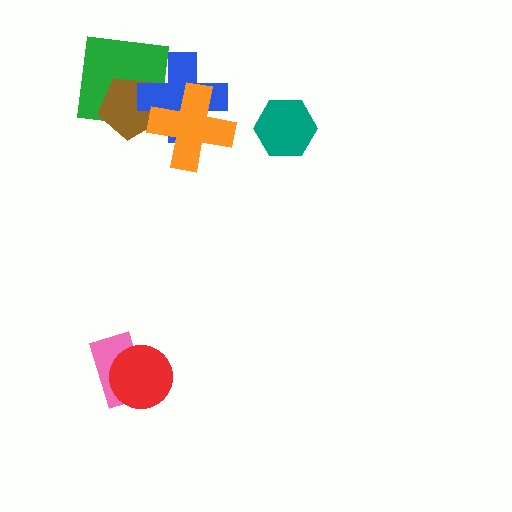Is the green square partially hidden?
Yes, it is partially covered by another shape.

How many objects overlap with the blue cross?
3 objects overlap with the blue cross.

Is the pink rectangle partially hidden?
Yes, it is partially covered by another shape.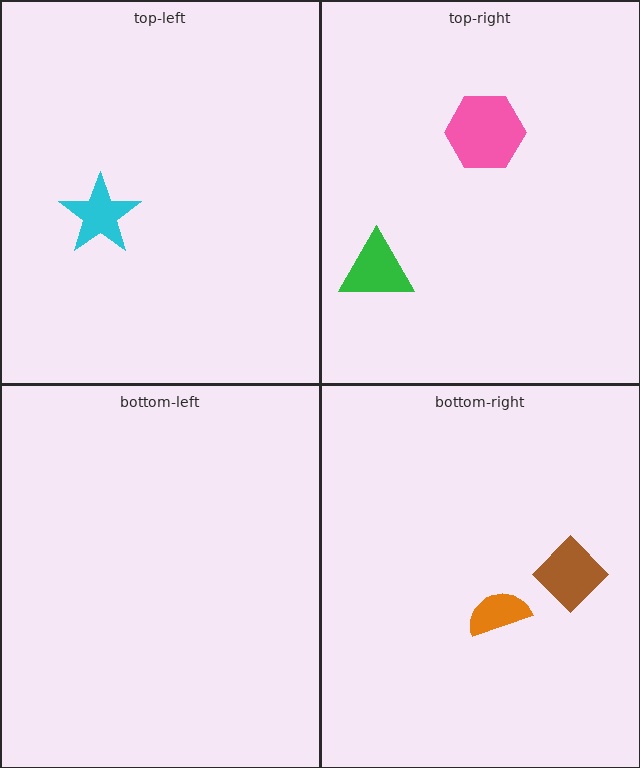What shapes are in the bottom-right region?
The brown diamond, the orange semicircle.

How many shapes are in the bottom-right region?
2.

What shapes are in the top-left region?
The cyan star.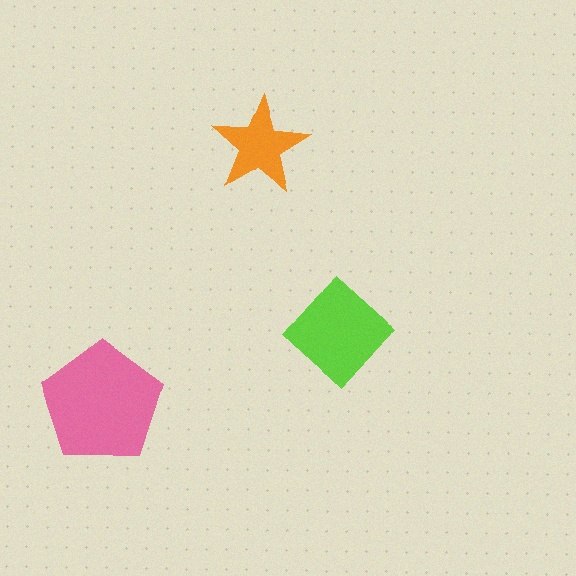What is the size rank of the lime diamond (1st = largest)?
2nd.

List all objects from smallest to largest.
The orange star, the lime diamond, the pink pentagon.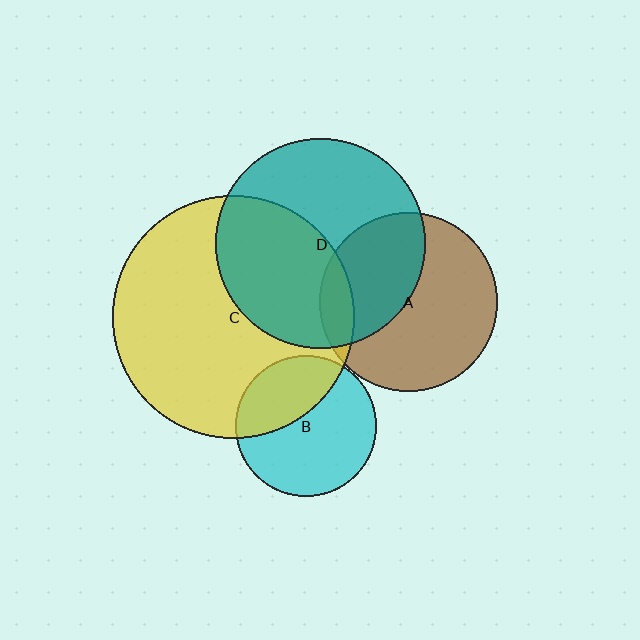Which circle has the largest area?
Circle C (yellow).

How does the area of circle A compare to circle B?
Approximately 1.6 times.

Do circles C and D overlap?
Yes.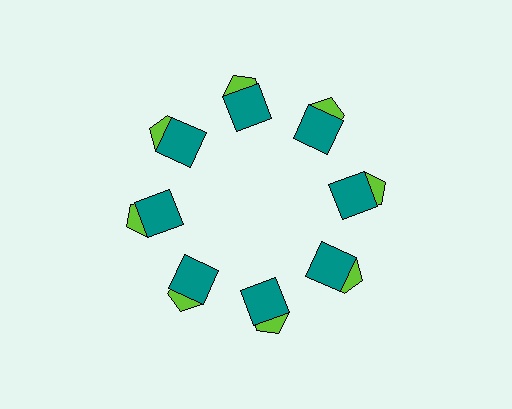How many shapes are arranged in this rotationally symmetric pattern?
There are 16 shapes, arranged in 8 groups of 2.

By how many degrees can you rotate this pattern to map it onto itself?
The pattern maps onto itself every 45 degrees of rotation.